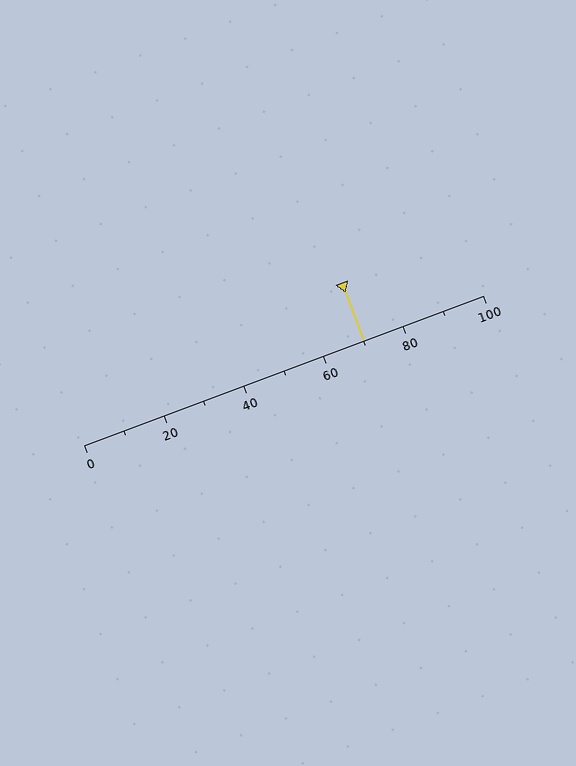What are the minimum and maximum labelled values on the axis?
The axis runs from 0 to 100.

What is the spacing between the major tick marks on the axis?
The major ticks are spaced 20 apart.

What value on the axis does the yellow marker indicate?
The marker indicates approximately 70.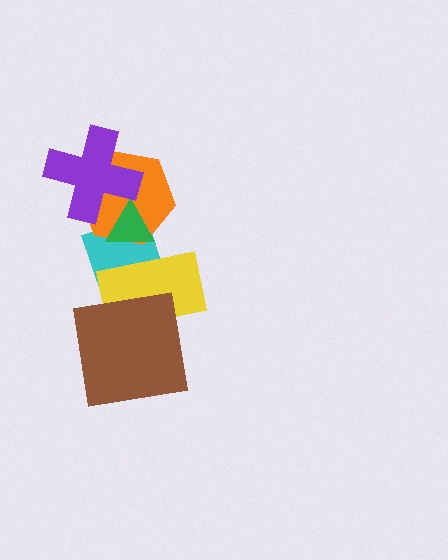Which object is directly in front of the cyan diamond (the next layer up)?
The orange hexagon is directly in front of the cyan diamond.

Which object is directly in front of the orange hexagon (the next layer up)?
The green triangle is directly in front of the orange hexagon.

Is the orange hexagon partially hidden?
Yes, it is partially covered by another shape.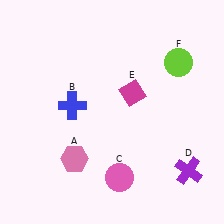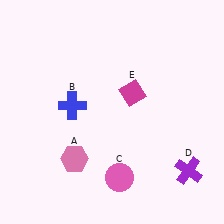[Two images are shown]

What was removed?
The lime circle (F) was removed in Image 2.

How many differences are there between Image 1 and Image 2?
There is 1 difference between the two images.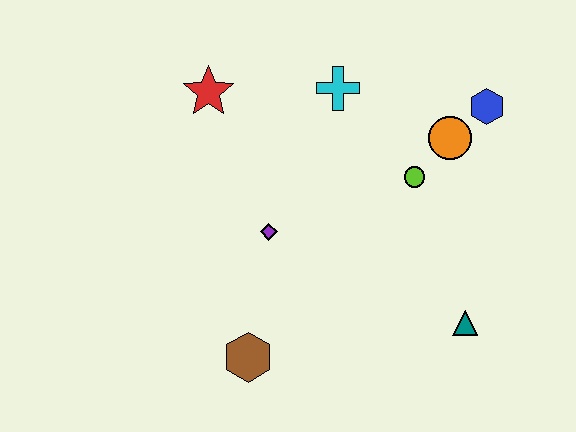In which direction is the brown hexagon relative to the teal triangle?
The brown hexagon is to the left of the teal triangle.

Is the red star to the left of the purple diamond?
Yes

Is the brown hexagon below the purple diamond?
Yes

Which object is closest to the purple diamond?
The brown hexagon is closest to the purple diamond.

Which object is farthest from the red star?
The teal triangle is farthest from the red star.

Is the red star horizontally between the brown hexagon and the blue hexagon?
No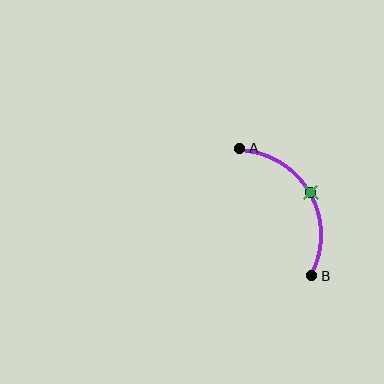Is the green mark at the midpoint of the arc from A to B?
Yes. The green mark lies on the arc at equal arc-length from both A and B — it is the arc midpoint.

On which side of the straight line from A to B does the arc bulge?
The arc bulges to the right of the straight line connecting A and B.